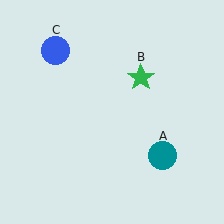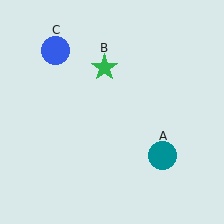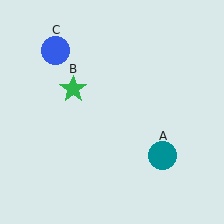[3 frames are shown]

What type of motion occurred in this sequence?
The green star (object B) rotated counterclockwise around the center of the scene.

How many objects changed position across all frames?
1 object changed position: green star (object B).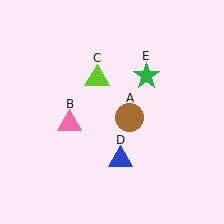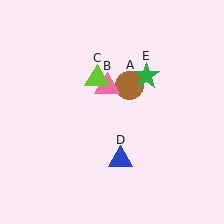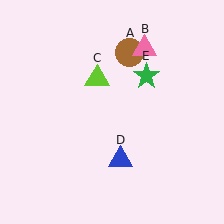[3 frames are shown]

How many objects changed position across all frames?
2 objects changed position: brown circle (object A), pink triangle (object B).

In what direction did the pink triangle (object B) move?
The pink triangle (object B) moved up and to the right.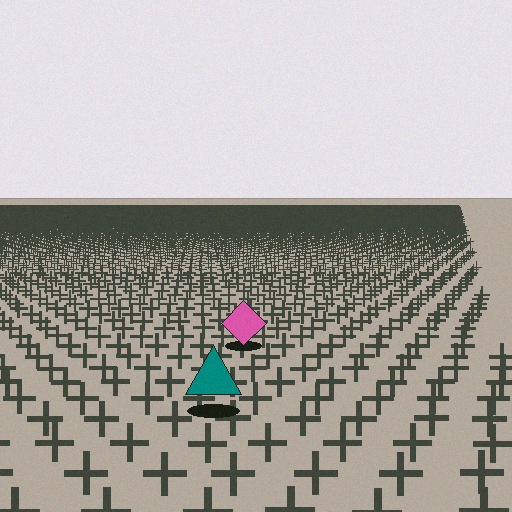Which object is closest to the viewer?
The teal triangle is closest. The texture marks near it are larger and more spread out.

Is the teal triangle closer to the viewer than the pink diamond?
Yes. The teal triangle is closer — you can tell from the texture gradient: the ground texture is coarser near it.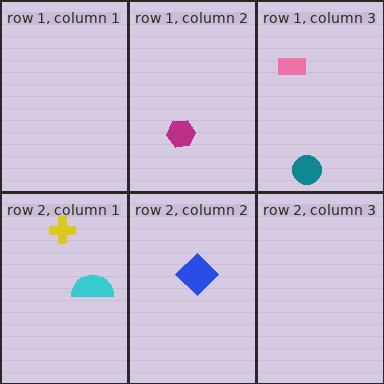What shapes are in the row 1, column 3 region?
The pink rectangle, the teal circle.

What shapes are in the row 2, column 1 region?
The yellow cross, the cyan semicircle.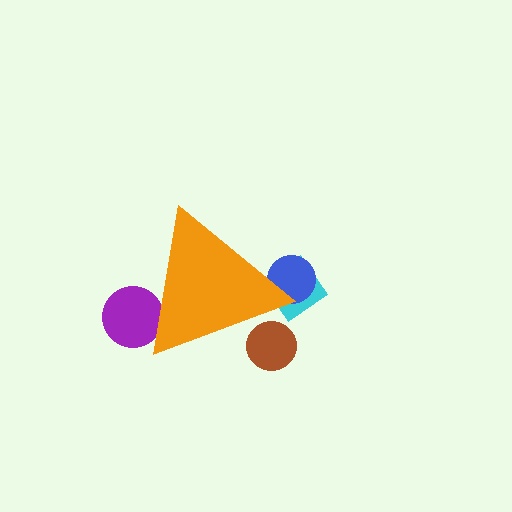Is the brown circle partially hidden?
Yes, the brown circle is partially hidden behind the orange triangle.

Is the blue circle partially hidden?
Yes, the blue circle is partially hidden behind the orange triangle.